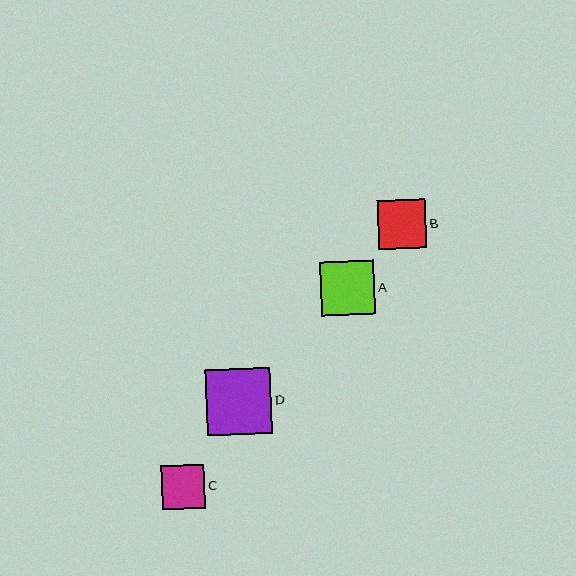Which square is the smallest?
Square C is the smallest with a size of approximately 44 pixels.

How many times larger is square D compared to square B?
Square D is approximately 1.3 times the size of square B.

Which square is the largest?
Square D is the largest with a size of approximately 65 pixels.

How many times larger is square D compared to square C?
Square D is approximately 1.5 times the size of square C.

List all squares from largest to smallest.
From largest to smallest: D, A, B, C.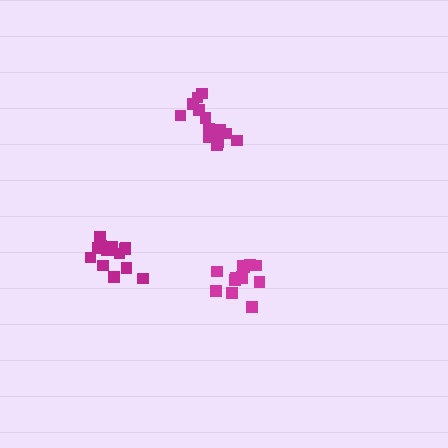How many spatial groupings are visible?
There are 3 spatial groupings.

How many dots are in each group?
Group 1: 14 dots, Group 2: 14 dots, Group 3: 15 dots (43 total).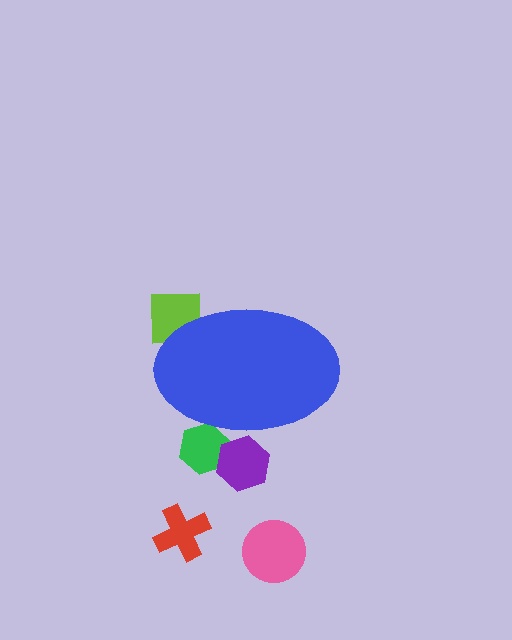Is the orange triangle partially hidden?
Yes, the orange triangle is partially hidden behind the blue ellipse.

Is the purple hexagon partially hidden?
Yes, the purple hexagon is partially hidden behind the blue ellipse.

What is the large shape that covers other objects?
A blue ellipse.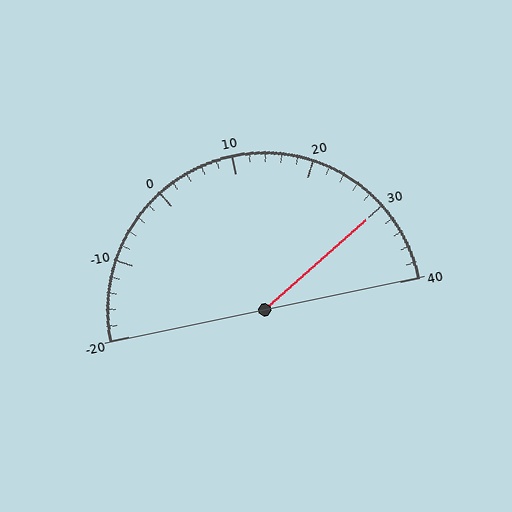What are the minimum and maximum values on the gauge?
The gauge ranges from -20 to 40.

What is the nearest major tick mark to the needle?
The nearest major tick mark is 30.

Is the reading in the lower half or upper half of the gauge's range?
The reading is in the upper half of the range (-20 to 40).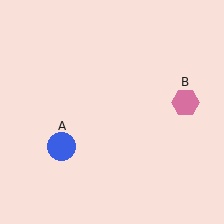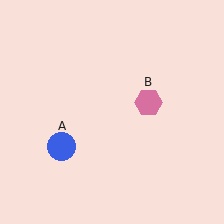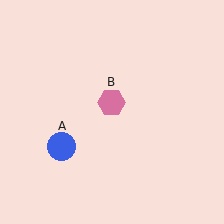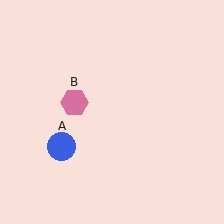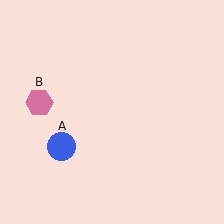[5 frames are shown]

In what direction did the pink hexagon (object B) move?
The pink hexagon (object B) moved left.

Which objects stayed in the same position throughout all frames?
Blue circle (object A) remained stationary.